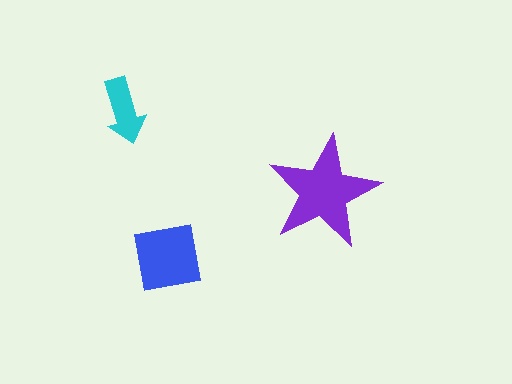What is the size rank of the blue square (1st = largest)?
2nd.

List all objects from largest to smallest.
The purple star, the blue square, the cyan arrow.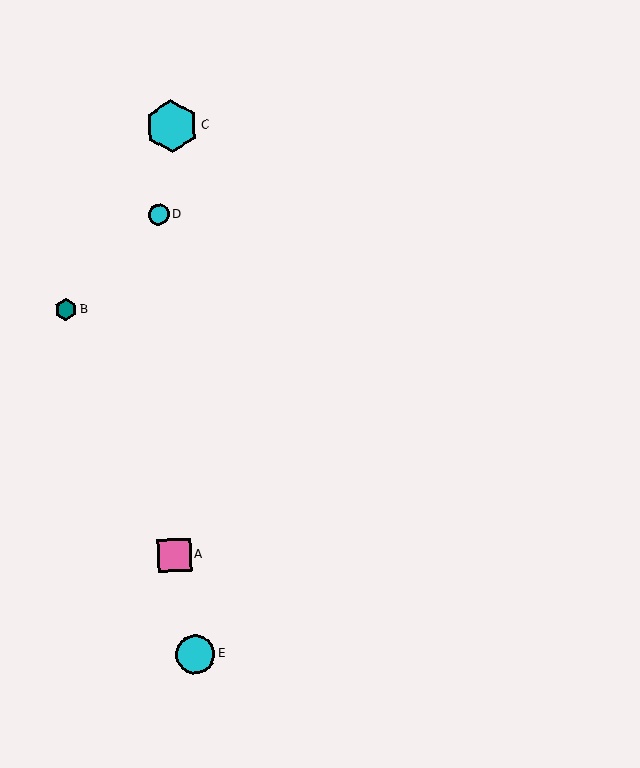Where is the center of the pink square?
The center of the pink square is at (175, 555).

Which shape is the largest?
The cyan hexagon (labeled C) is the largest.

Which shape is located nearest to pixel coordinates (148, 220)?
The cyan circle (labeled D) at (159, 215) is nearest to that location.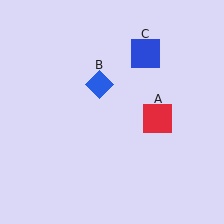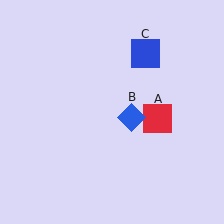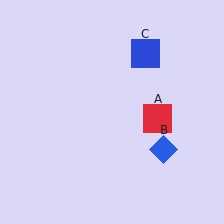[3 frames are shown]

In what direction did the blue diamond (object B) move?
The blue diamond (object B) moved down and to the right.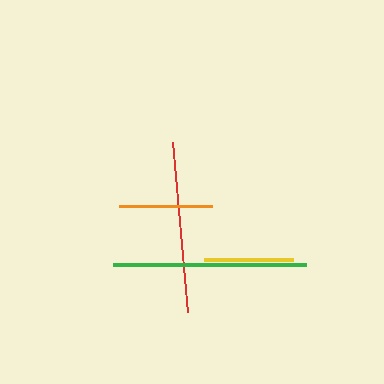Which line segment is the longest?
The green line is the longest at approximately 193 pixels.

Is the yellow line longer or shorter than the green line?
The green line is longer than the yellow line.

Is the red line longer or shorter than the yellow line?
The red line is longer than the yellow line.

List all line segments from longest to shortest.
From longest to shortest: green, red, orange, yellow.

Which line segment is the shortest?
The yellow line is the shortest at approximately 90 pixels.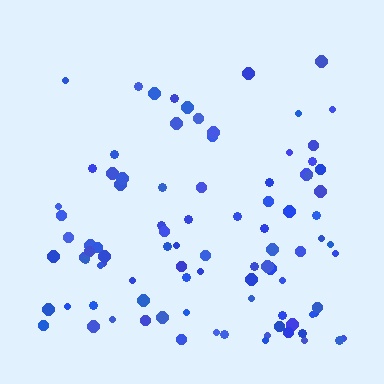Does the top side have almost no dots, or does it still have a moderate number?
Still a moderate number, just noticeably fewer than the bottom.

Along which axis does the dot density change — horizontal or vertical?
Vertical.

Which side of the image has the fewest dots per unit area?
The top.